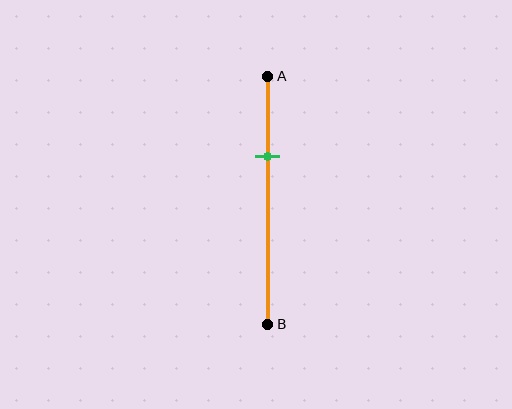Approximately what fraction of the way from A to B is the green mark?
The green mark is approximately 35% of the way from A to B.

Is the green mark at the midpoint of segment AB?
No, the mark is at about 35% from A, not at the 50% midpoint.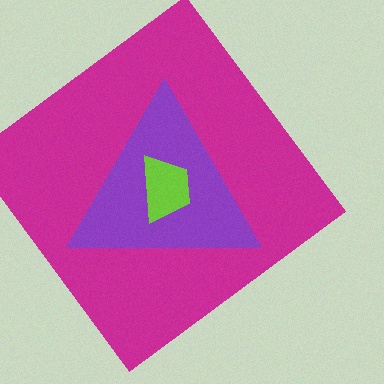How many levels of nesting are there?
3.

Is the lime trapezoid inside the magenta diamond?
Yes.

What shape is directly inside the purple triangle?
The lime trapezoid.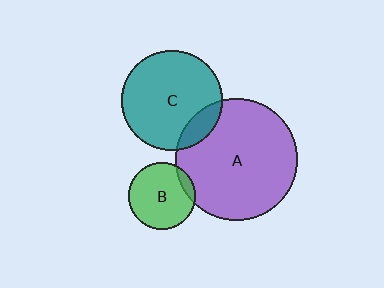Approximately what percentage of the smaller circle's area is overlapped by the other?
Approximately 15%.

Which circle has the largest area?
Circle A (purple).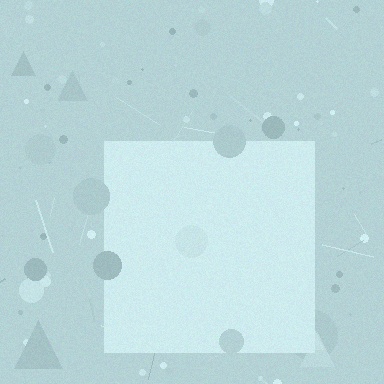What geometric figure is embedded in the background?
A square is embedded in the background.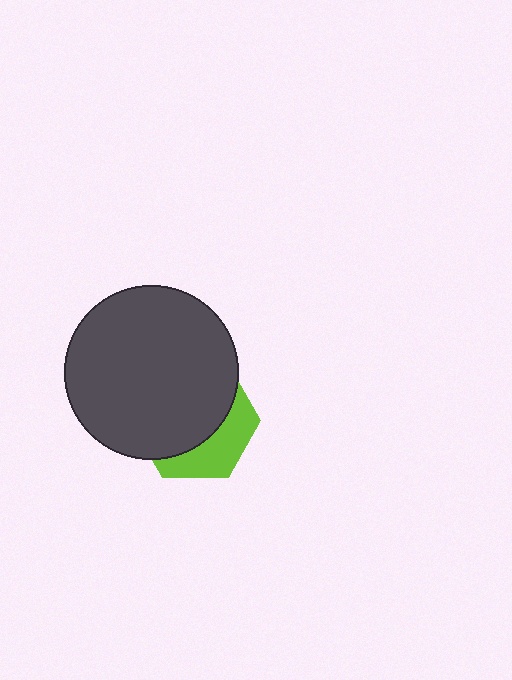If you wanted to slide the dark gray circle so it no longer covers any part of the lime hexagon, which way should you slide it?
Slide it toward the upper-left — that is the most direct way to separate the two shapes.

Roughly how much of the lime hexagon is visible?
A small part of it is visible (roughly 34%).